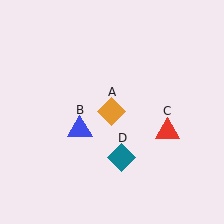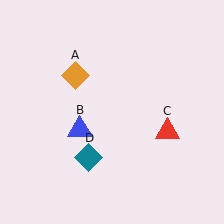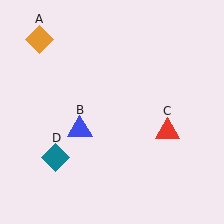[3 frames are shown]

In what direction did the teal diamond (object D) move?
The teal diamond (object D) moved left.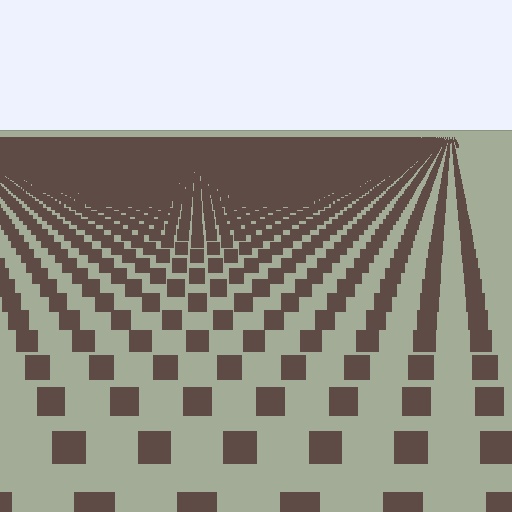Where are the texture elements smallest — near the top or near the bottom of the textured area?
Near the top.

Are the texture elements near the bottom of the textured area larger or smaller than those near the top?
Larger. Near the bottom, elements are closer to the viewer and appear at a bigger on-screen size.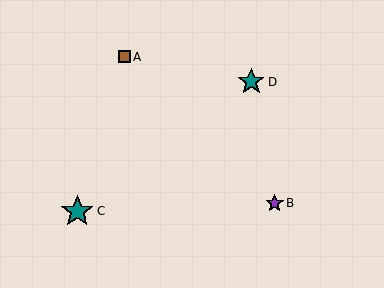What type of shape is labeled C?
Shape C is a teal star.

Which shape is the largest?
The teal star (labeled C) is the largest.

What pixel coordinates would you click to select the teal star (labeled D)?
Click at (251, 82) to select the teal star D.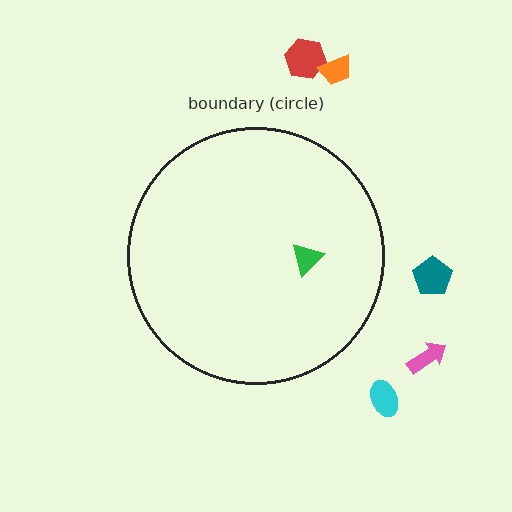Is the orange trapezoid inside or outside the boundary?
Outside.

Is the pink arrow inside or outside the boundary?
Outside.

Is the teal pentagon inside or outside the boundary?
Outside.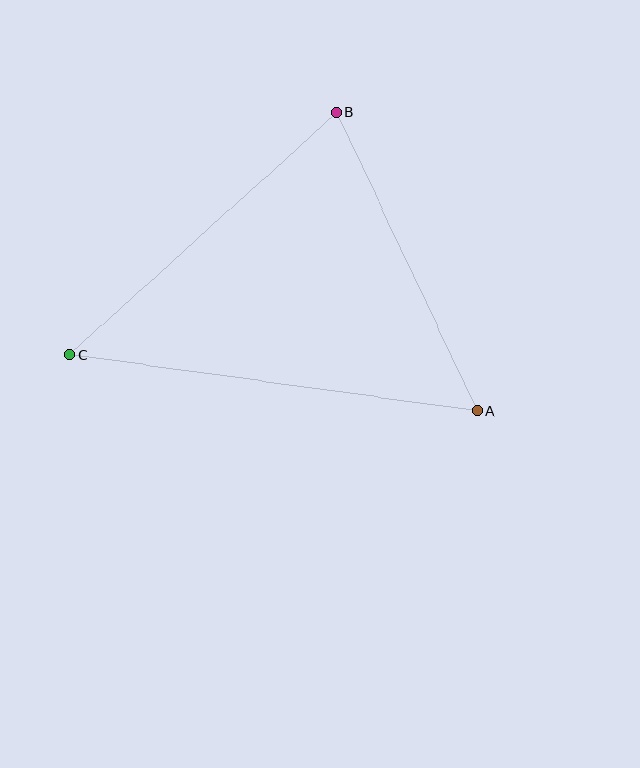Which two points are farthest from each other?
Points A and C are farthest from each other.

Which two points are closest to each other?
Points A and B are closest to each other.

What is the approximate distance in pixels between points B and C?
The distance between B and C is approximately 360 pixels.